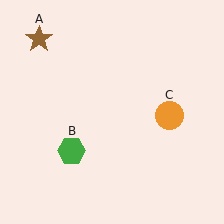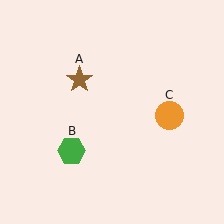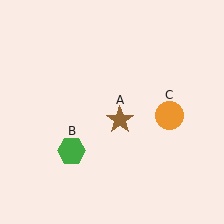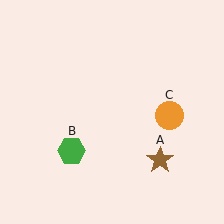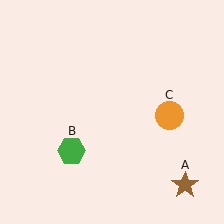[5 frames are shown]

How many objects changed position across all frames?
1 object changed position: brown star (object A).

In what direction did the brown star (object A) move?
The brown star (object A) moved down and to the right.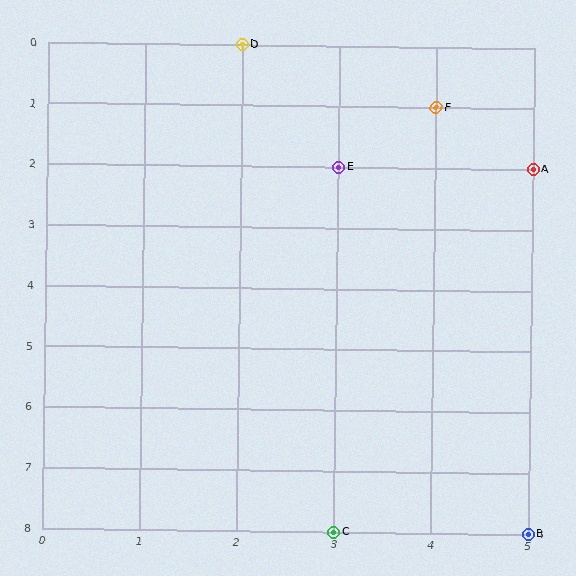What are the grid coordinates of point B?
Point B is at grid coordinates (5, 8).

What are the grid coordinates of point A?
Point A is at grid coordinates (5, 2).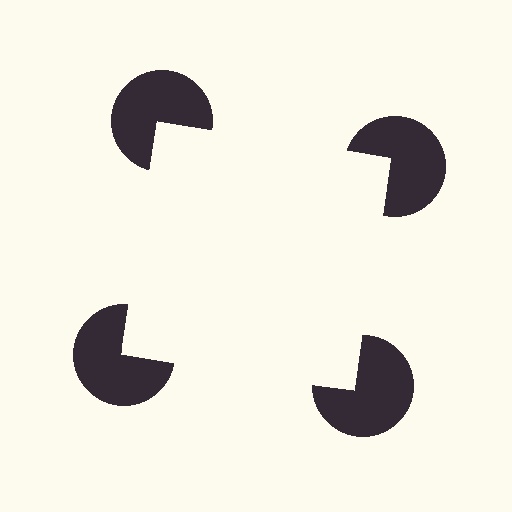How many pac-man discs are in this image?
There are 4 — one at each vertex of the illusory square.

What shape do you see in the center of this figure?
An illusory square — its edges are inferred from the aligned wedge cuts in the pac-man discs, not physically drawn.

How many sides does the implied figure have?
4 sides.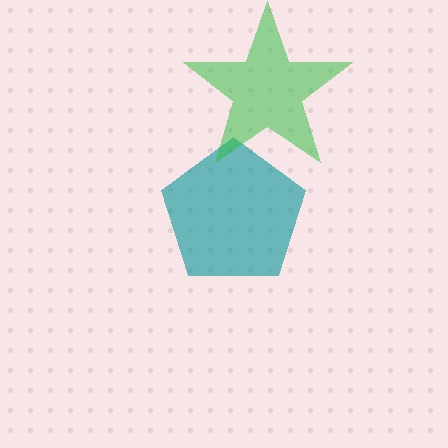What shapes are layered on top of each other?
The layered shapes are: a teal pentagon, a green star.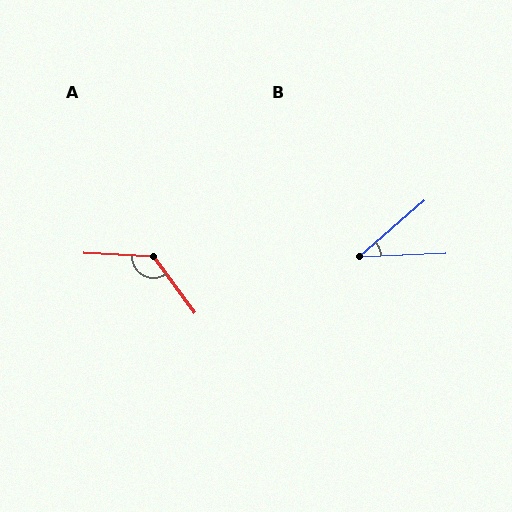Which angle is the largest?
A, at approximately 128 degrees.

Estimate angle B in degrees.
Approximately 39 degrees.